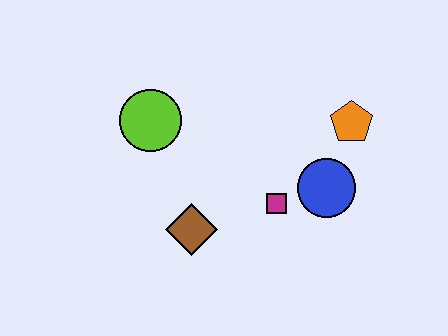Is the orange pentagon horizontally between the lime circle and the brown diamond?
No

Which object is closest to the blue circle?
The magenta square is closest to the blue circle.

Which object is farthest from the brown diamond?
The orange pentagon is farthest from the brown diamond.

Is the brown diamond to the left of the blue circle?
Yes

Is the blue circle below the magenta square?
No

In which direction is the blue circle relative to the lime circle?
The blue circle is to the right of the lime circle.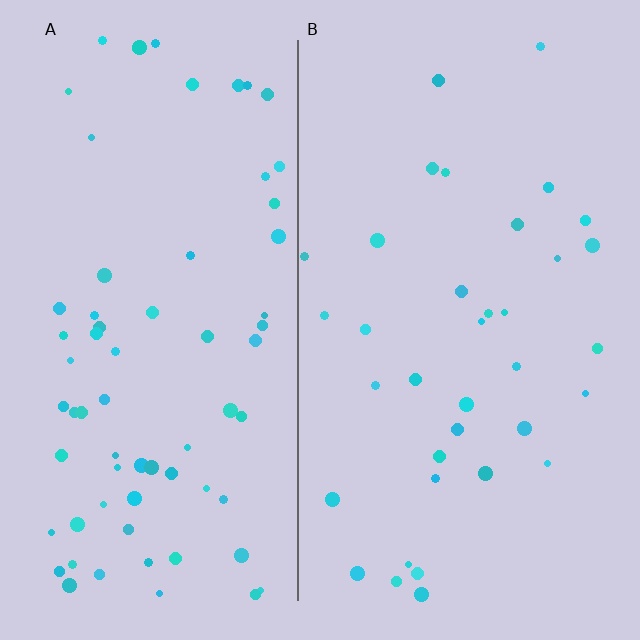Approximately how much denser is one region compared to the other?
Approximately 2.0× — region A over region B.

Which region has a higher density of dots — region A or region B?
A (the left).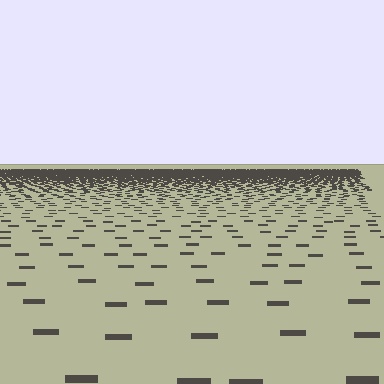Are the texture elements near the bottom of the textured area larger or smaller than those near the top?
Larger. Near the bottom, elements are closer to the viewer and appear at a bigger on-screen size.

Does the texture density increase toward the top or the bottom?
Density increases toward the top.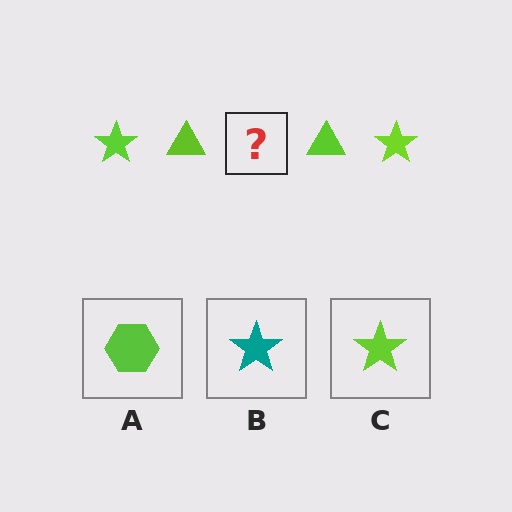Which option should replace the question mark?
Option C.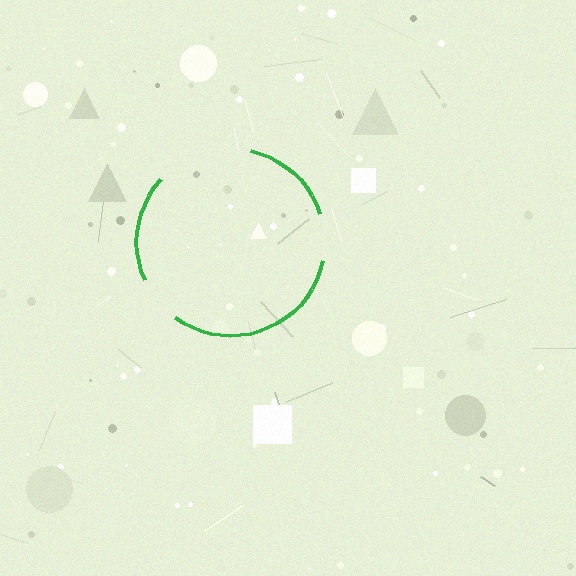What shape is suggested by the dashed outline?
The dashed outline suggests a circle.